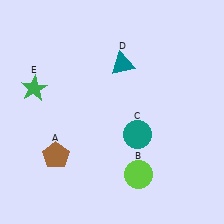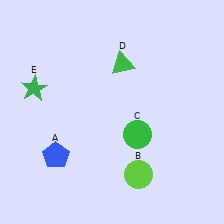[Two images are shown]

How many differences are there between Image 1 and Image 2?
There are 3 differences between the two images.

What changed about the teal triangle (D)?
In Image 1, D is teal. In Image 2, it changed to green.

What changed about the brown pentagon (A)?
In Image 1, A is brown. In Image 2, it changed to blue.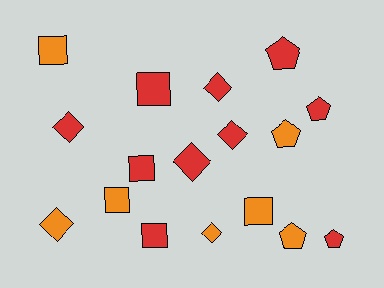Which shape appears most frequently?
Square, with 6 objects.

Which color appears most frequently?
Red, with 10 objects.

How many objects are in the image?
There are 17 objects.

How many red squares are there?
There are 3 red squares.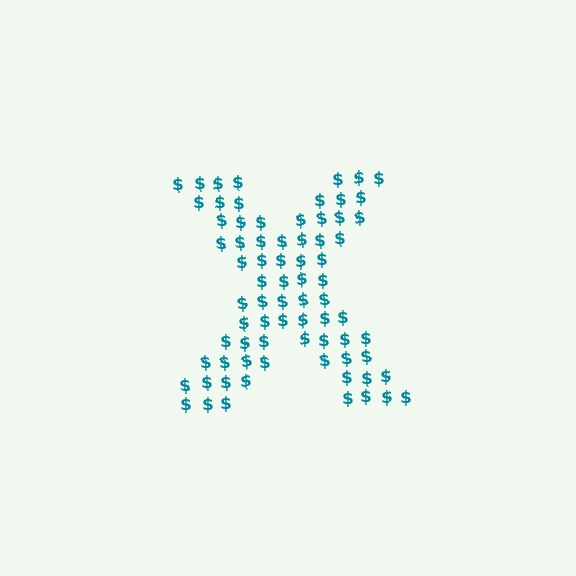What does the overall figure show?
The overall figure shows the letter X.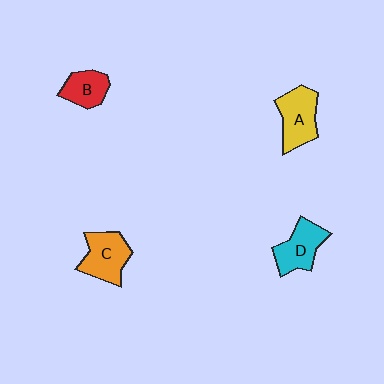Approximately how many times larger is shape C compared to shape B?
Approximately 1.4 times.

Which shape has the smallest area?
Shape B (red).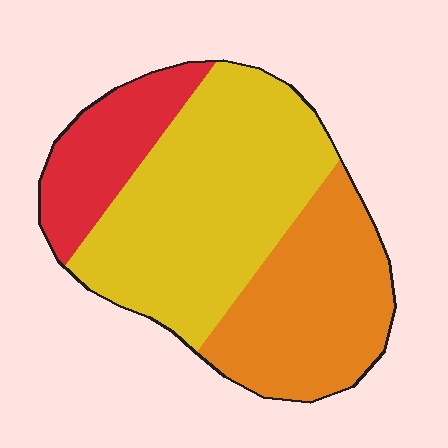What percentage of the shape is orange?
Orange covers around 35% of the shape.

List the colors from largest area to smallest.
From largest to smallest: yellow, orange, red.